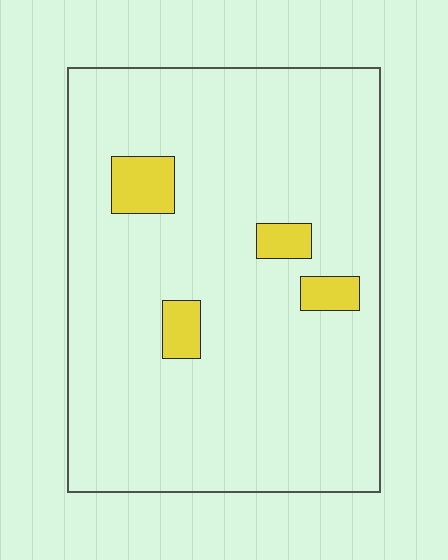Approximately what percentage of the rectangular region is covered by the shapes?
Approximately 10%.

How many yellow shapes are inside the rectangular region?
4.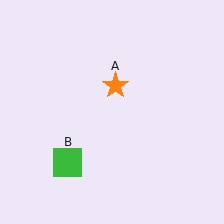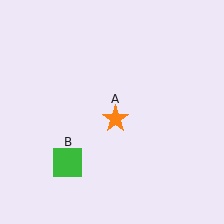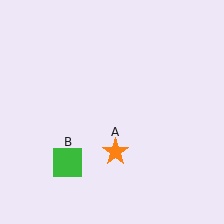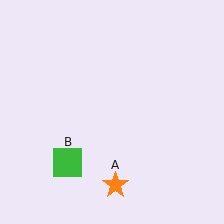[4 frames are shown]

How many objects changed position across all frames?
1 object changed position: orange star (object A).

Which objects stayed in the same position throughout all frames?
Green square (object B) remained stationary.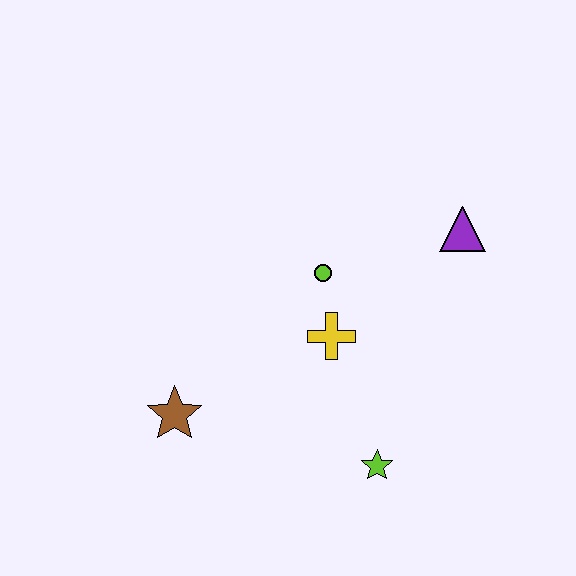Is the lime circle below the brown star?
No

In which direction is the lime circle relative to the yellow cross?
The lime circle is above the yellow cross.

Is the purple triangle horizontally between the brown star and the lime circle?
No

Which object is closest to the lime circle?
The yellow cross is closest to the lime circle.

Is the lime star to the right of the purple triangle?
No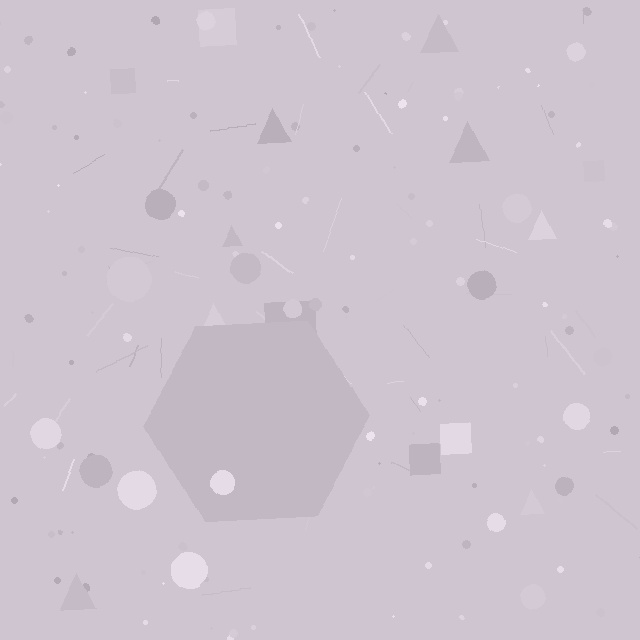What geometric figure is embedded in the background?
A hexagon is embedded in the background.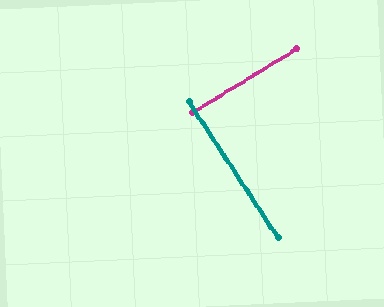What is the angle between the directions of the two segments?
Approximately 88 degrees.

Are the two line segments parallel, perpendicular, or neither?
Perpendicular — they meet at approximately 88°.